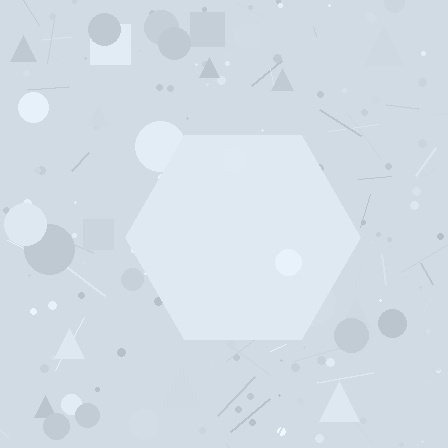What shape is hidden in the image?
A hexagon is hidden in the image.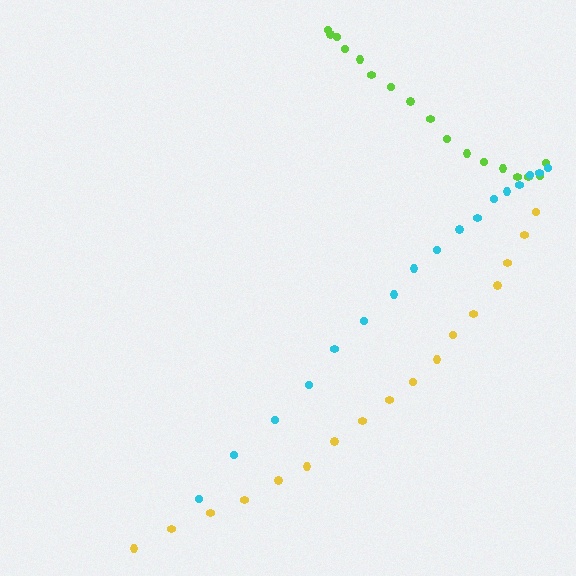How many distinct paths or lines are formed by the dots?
There are 3 distinct paths.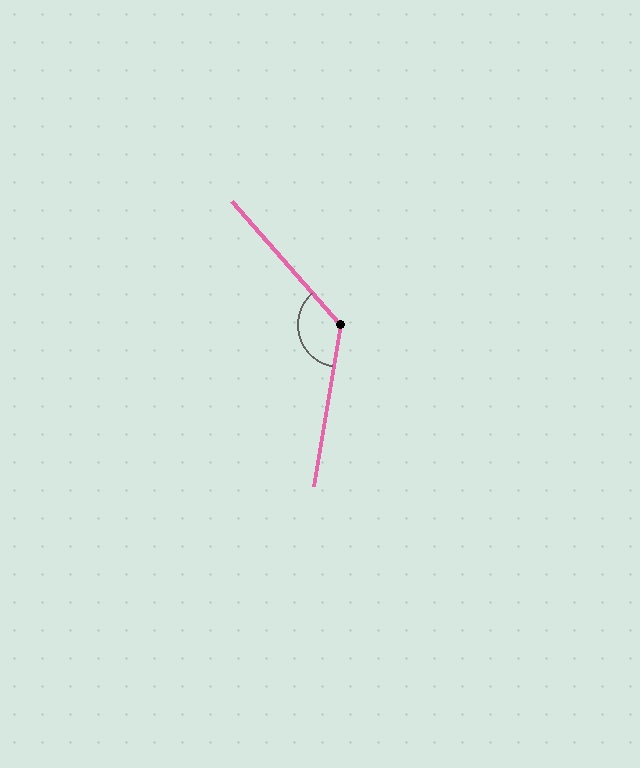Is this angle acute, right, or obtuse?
It is obtuse.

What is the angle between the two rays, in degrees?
Approximately 129 degrees.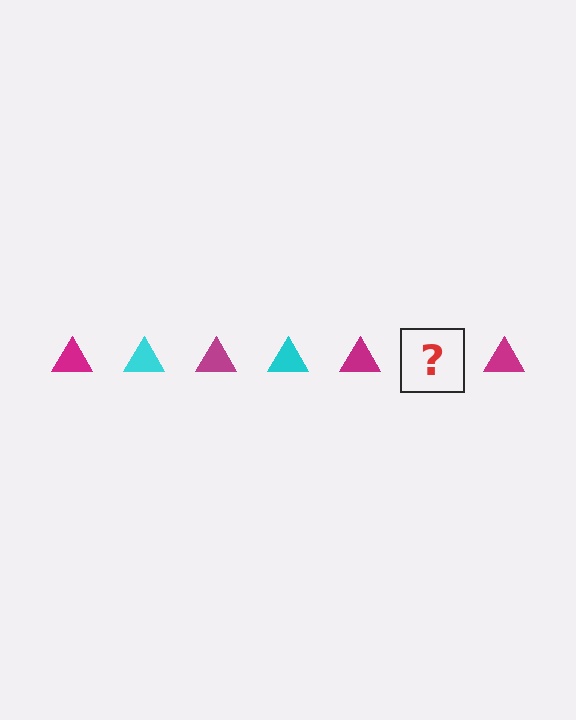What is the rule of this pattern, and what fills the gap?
The rule is that the pattern cycles through magenta, cyan triangles. The gap should be filled with a cyan triangle.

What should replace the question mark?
The question mark should be replaced with a cyan triangle.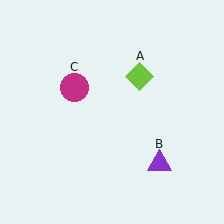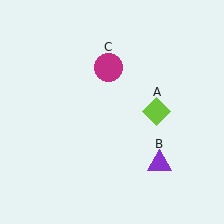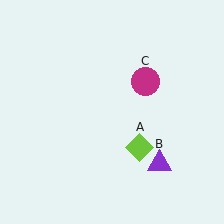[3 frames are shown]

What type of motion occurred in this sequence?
The lime diamond (object A), magenta circle (object C) rotated clockwise around the center of the scene.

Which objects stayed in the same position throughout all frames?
Purple triangle (object B) remained stationary.